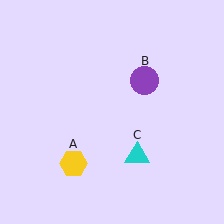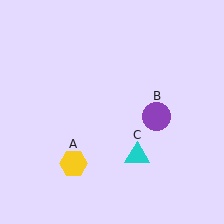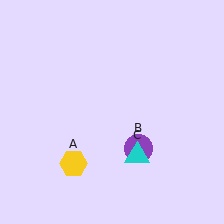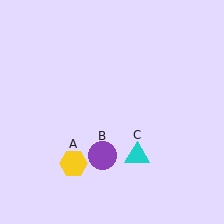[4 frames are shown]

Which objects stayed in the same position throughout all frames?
Yellow hexagon (object A) and cyan triangle (object C) remained stationary.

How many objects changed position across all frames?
1 object changed position: purple circle (object B).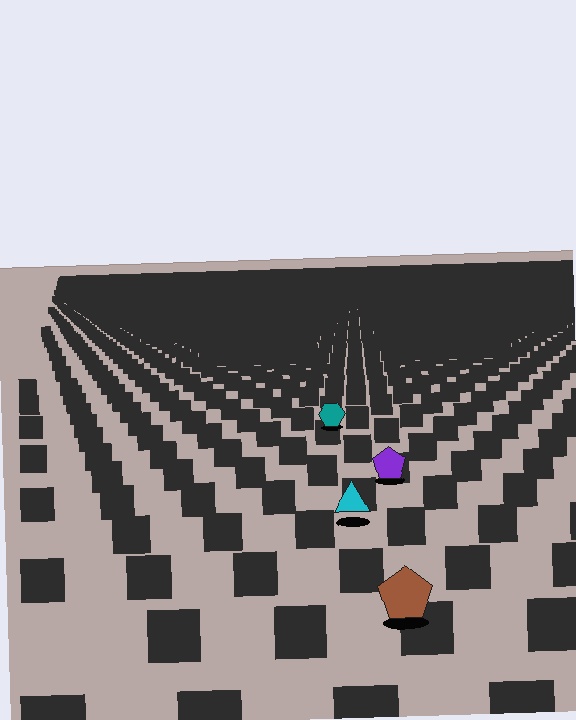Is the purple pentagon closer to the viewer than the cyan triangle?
No. The cyan triangle is closer — you can tell from the texture gradient: the ground texture is coarser near it.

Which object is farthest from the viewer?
The teal hexagon is farthest from the viewer. It appears smaller and the ground texture around it is denser.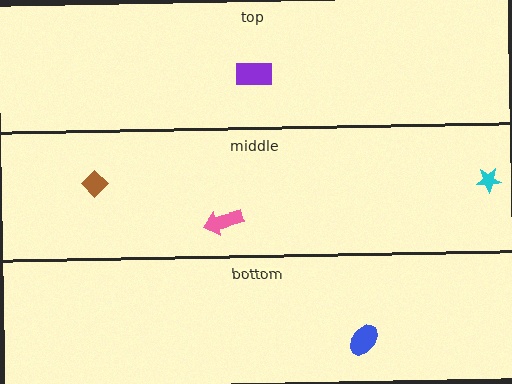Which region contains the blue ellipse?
The bottom region.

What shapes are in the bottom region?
The blue ellipse.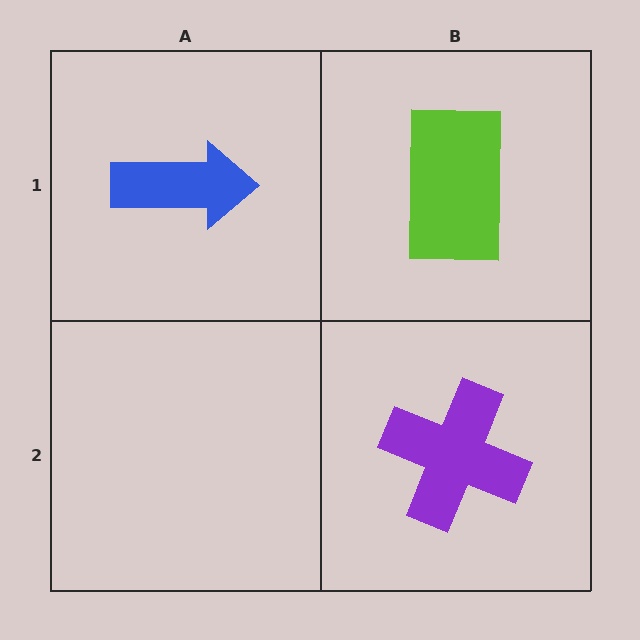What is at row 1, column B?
A lime rectangle.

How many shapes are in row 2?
1 shape.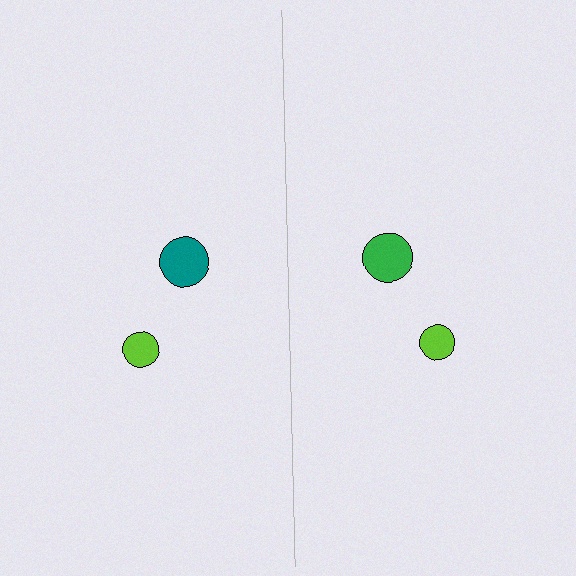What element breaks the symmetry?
The green circle on the right side breaks the symmetry — its mirror counterpart is teal.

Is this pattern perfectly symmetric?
No, the pattern is not perfectly symmetric. The green circle on the right side breaks the symmetry — its mirror counterpart is teal.